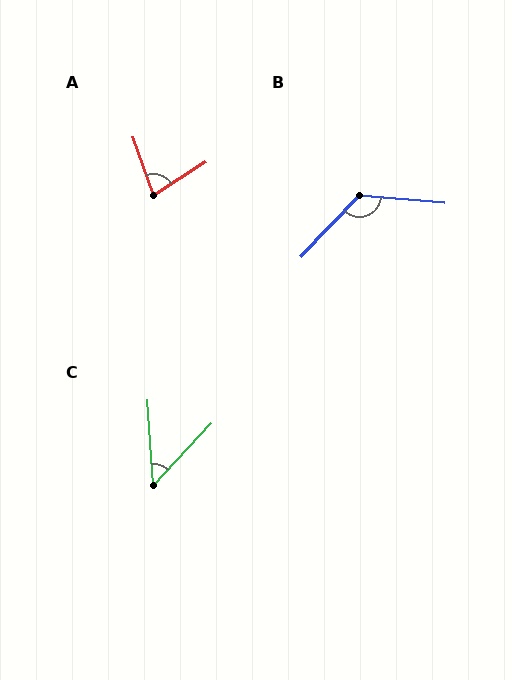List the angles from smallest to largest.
C (47°), A (76°), B (129°).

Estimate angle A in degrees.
Approximately 76 degrees.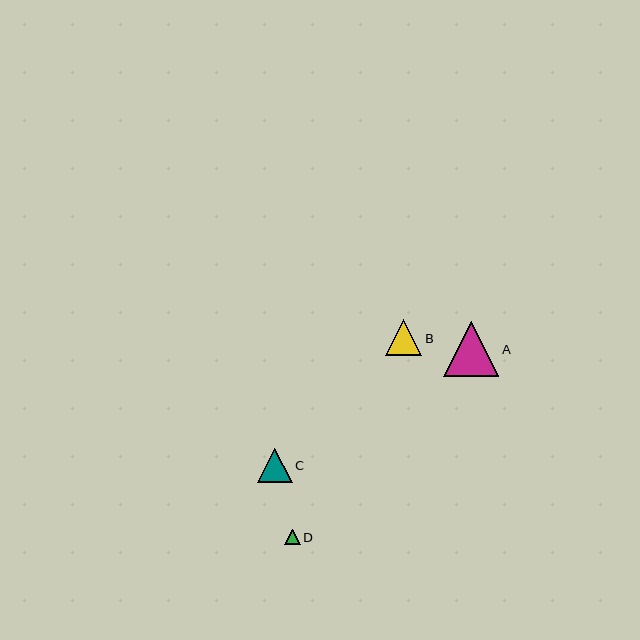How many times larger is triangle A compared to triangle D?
Triangle A is approximately 3.5 times the size of triangle D.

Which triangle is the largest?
Triangle A is the largest with a size of approximately 55 pixels.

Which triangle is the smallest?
Triangle D is the smallest with a size of approximately 16 pixels.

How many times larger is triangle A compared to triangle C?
Triangle A is approximately 1.6 times the size of triangle C.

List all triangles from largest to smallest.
From largest to smallest: A, B, C, D.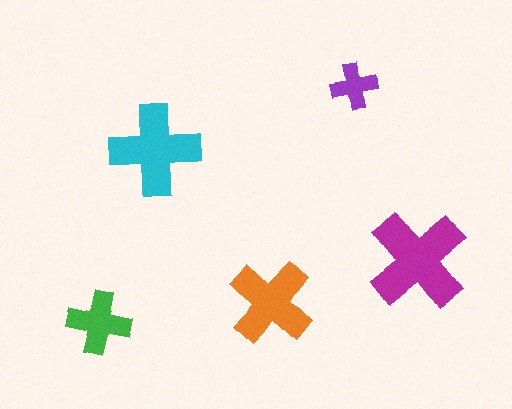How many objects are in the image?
There are 5 objects in the image.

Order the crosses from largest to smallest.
the magenta one, the cyan one, the orange one, the green one, the purple one.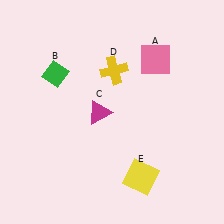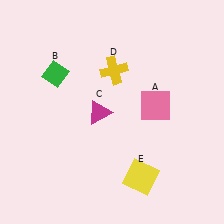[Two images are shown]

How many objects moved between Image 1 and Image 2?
1 object moved between the two images.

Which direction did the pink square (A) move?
The pink square (A) moved down.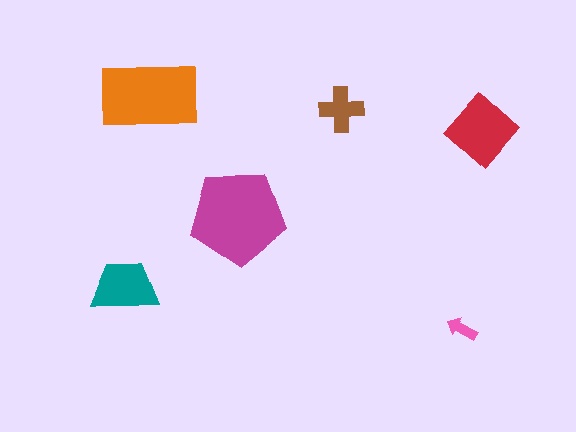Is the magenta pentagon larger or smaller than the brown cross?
Larger.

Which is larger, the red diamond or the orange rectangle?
The orange rectangle.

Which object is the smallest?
The pink arrow.